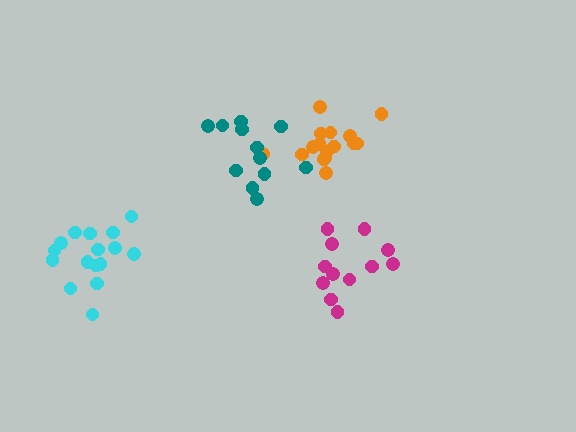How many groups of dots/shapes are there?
There are 4 groups.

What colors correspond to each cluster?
The clusters are colored: orange, cyan, teal, magenta.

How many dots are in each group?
Group 1: 17 dots, Group 2: 16 dots, Group 3: 12 dots, Group 4: 12 dots (57 total).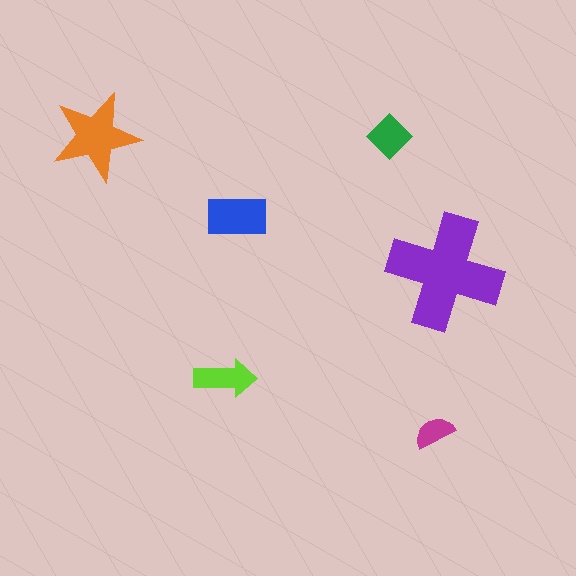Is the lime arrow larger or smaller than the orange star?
Smaller.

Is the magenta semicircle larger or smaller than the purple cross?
Smaller.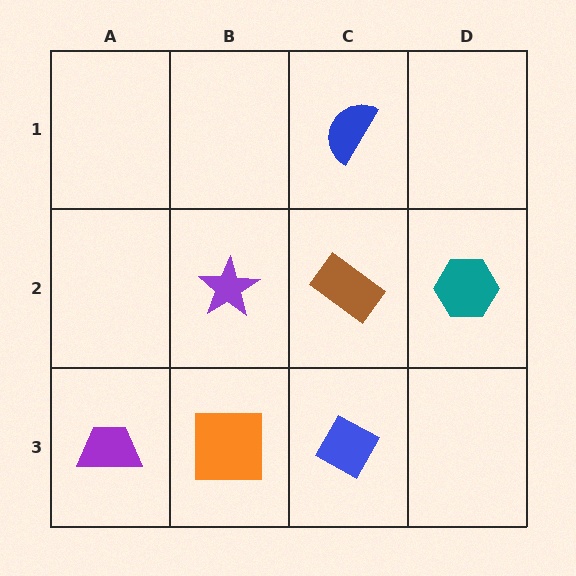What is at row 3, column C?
A blue diamond.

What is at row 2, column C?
A brown rectangle.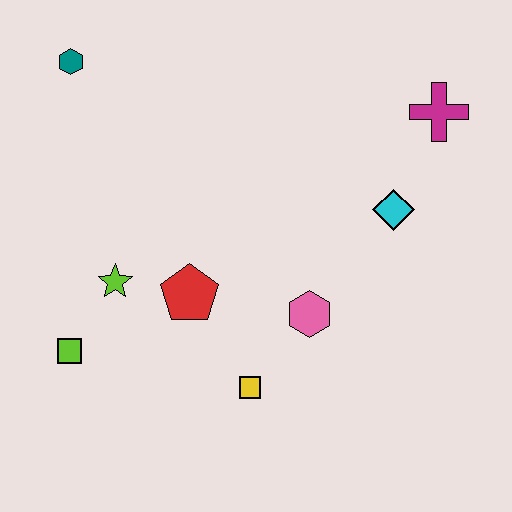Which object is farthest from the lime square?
The magenta cross is farthest from the lime square.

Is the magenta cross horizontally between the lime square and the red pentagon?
No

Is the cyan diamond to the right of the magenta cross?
No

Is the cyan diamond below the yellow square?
No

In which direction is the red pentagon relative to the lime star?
The red pentagon is to the right of the lime star.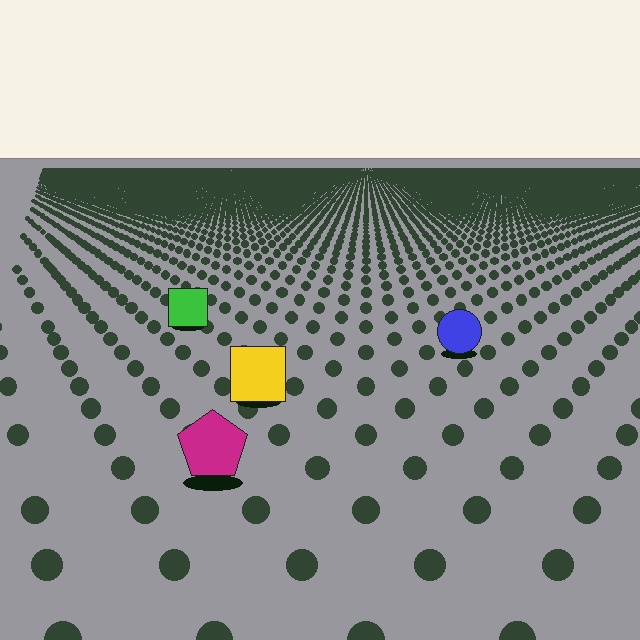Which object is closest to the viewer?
The magenta pentagon is closest. The texture marks near it are larger and more spread out.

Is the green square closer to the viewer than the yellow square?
No. The yellow square is closer — you can tell from the texture gradient: the ground texture is coarser near it.